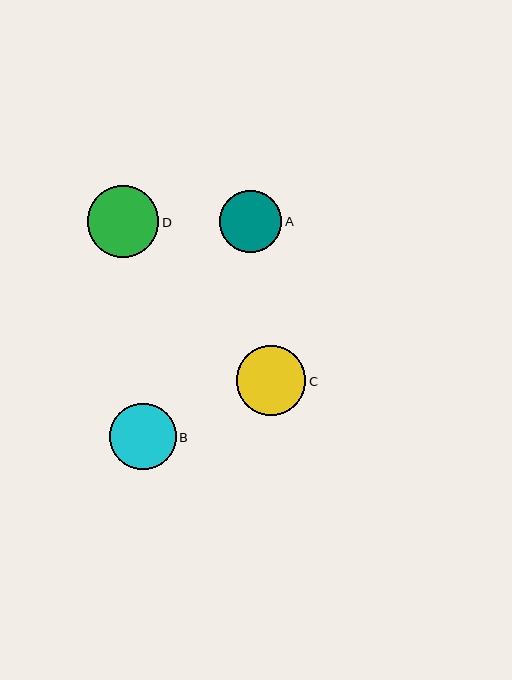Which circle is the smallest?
Circle A is the smallest with a size of approximately 62 pixels.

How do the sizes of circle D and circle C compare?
Circle D and circle C are approximately the same size.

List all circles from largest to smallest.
From largest to smallest: D, C, B, A.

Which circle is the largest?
Circle D is the largest with a size of approximately 72 pixels.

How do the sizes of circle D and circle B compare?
Circle D and circle B are approximately the same size.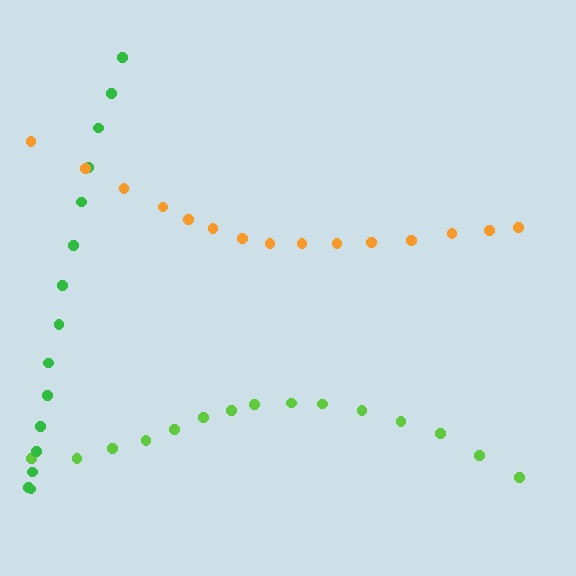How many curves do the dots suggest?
There are 3 distinct paths.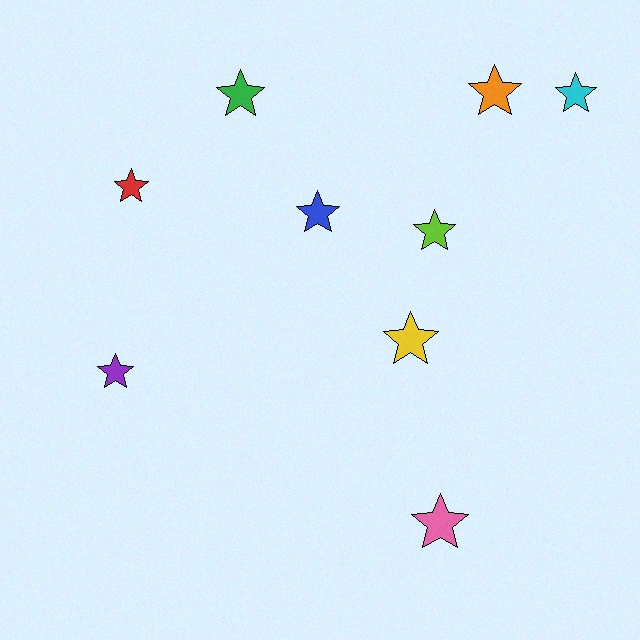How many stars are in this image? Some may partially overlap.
There are 9 stars.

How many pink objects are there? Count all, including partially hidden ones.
There is 1 pink object.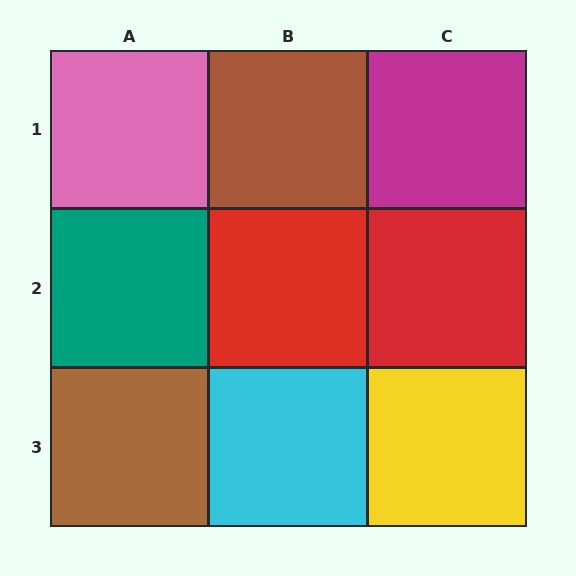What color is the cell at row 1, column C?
Magenta.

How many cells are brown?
2 cells are brown.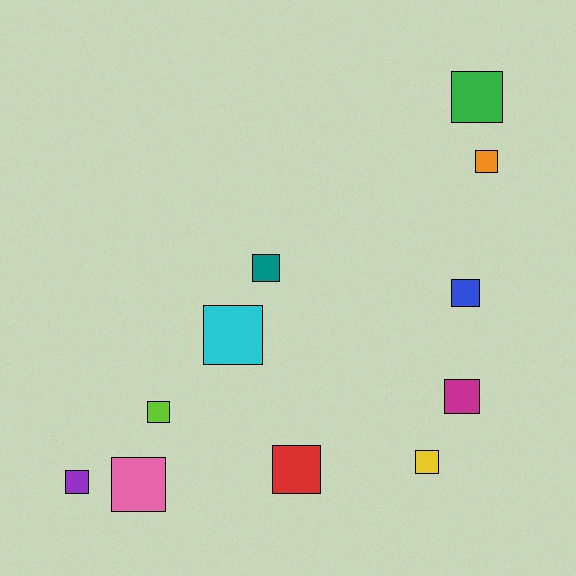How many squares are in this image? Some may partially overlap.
There are 11 squares.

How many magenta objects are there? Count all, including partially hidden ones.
There is 1 magenta object.